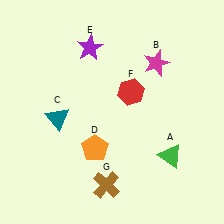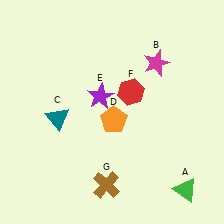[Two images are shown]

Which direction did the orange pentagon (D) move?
The orange pentagon (D) moved up.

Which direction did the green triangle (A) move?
The green triangle (A) moved down.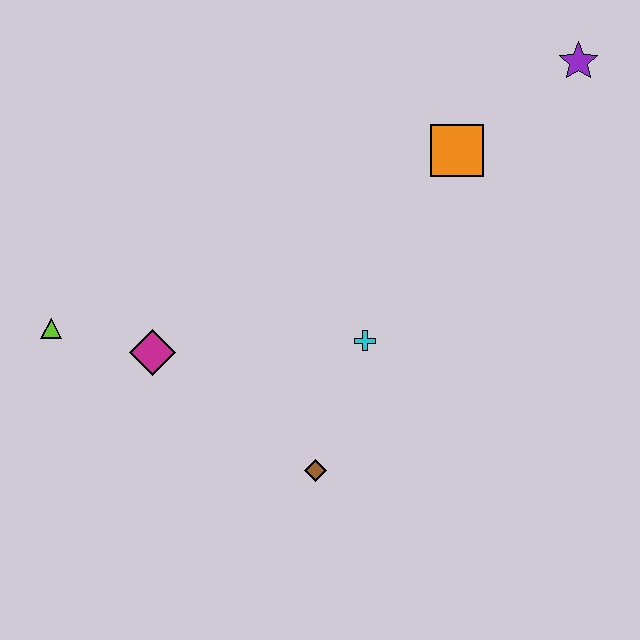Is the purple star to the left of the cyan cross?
No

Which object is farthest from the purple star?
The lime triangle is farthest from the purple star.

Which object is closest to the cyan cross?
The brown diamond is closest to the cyan cross.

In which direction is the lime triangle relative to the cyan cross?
The lime triangle is to the left of the cyan cross.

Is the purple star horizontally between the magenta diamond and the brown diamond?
No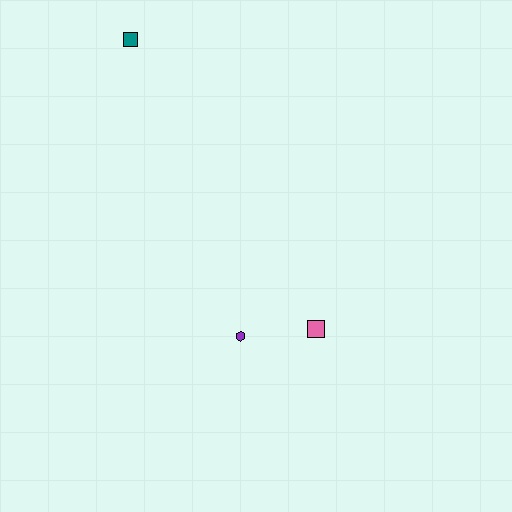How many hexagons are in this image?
There is 1 hexagon.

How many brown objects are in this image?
There are no brown objects.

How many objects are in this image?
There are 3 objects.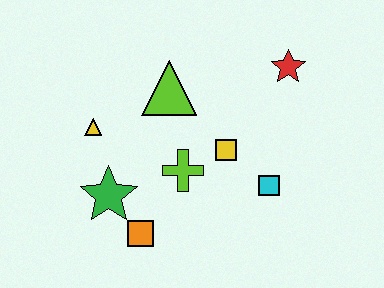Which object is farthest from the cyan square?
The yellow triangle is farthest from the cyan square.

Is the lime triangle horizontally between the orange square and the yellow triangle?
No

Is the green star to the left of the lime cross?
Yes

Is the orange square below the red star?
Yes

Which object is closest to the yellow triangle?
The green star is closest to the yellow triangle.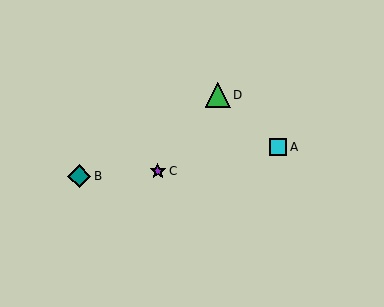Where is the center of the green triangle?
The center of the green triangle is at (218, 95).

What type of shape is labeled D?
Shape D is a green triangle.